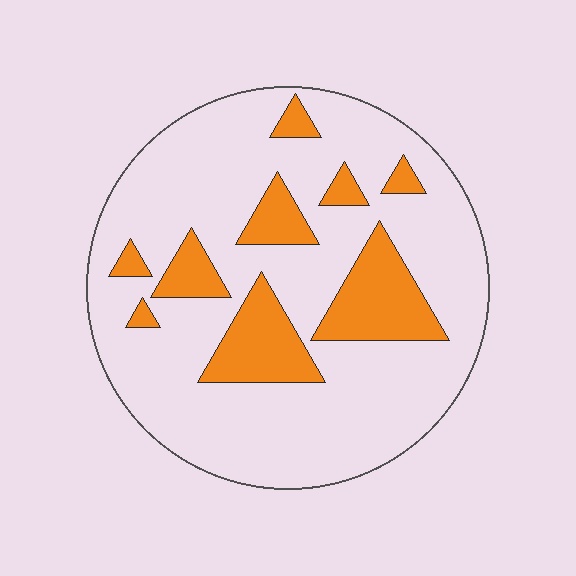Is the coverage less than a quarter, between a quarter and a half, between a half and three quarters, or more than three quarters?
Less than a quarter.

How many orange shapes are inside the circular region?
9.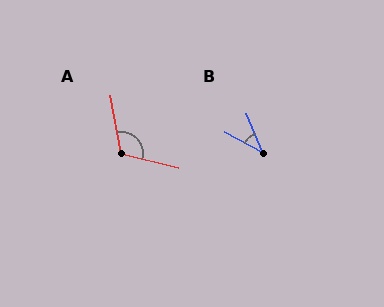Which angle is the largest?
A, at approximately 114 degrees.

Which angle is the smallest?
B, at approximately 39 degrees.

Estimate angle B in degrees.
Approximately 39 degrees.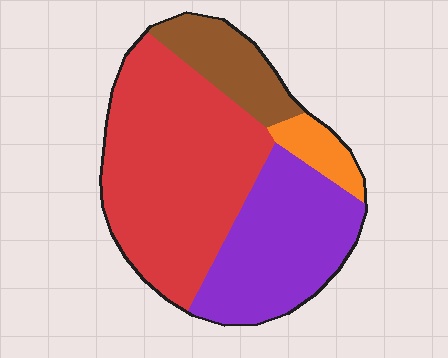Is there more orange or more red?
Red.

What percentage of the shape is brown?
Brown covers 13% of the shape.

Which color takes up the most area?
Red, at roughly 50%.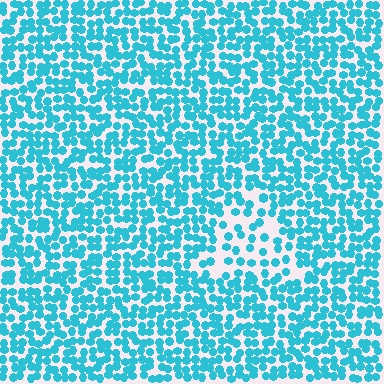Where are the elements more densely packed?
The elements are more densely packed outside the triangle boundary.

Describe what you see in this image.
The image contains small cyan elements arranged at two different densities. A triangle-shaped region is visible where the elements are less densely packed than the surrounding area.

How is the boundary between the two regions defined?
The boundary is defined by a change in element density (approximately 2.0x ratio). All elements are the same color, size, and shape.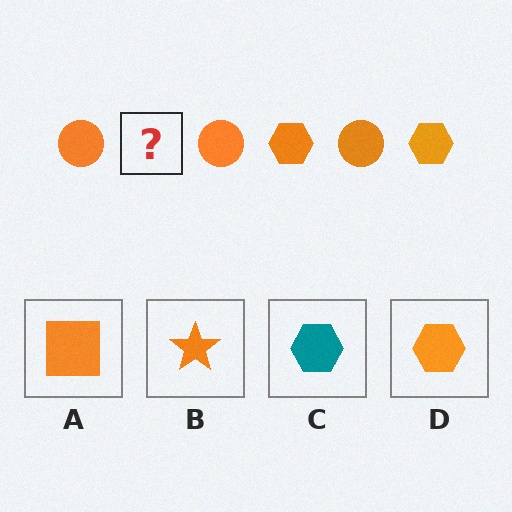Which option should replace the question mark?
Option D.